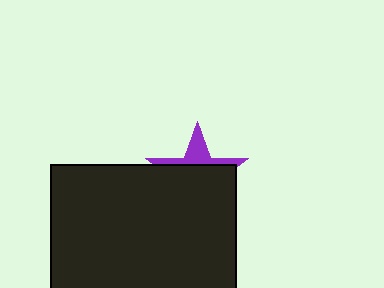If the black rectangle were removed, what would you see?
You would see the complete purple star.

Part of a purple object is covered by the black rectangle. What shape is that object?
It is a star.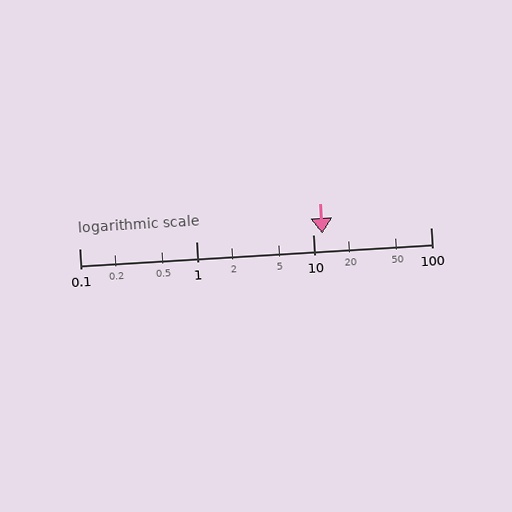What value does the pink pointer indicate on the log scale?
The pointer indicates approximately 12.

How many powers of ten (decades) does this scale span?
The scale spans 3 decades, from 0.1 to 100.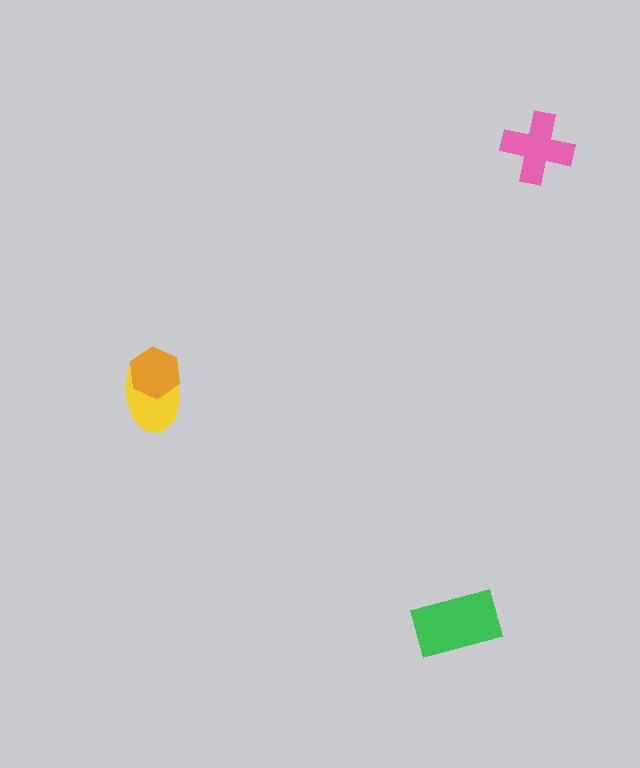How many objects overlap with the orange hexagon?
1 object overlaps with the orange hexagon.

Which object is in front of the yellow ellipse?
The orange hexagon is in front of the yellow ellipse.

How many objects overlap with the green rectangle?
0 objects overlap with the green rectangle.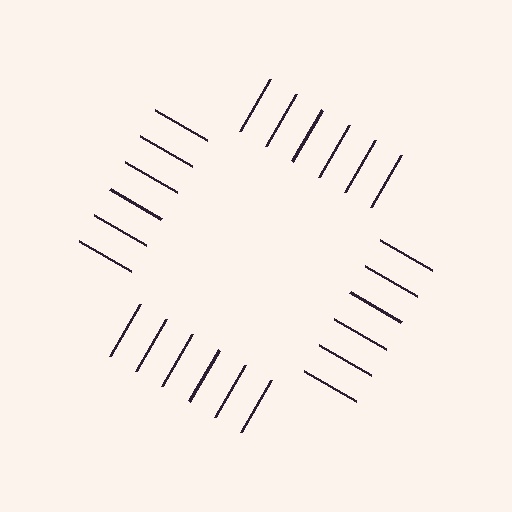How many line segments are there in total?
24 — 6 along each of the 4 edges.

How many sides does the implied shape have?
4 sides — the line-ends trace a square.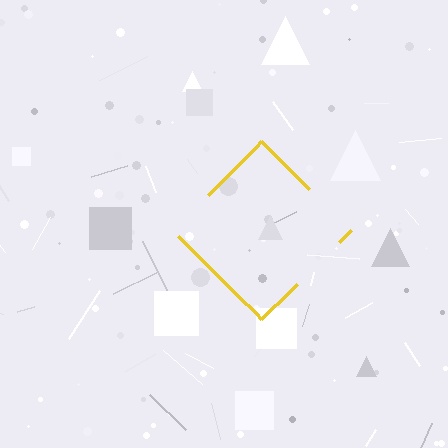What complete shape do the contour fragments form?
The contour fragments form a diamond.